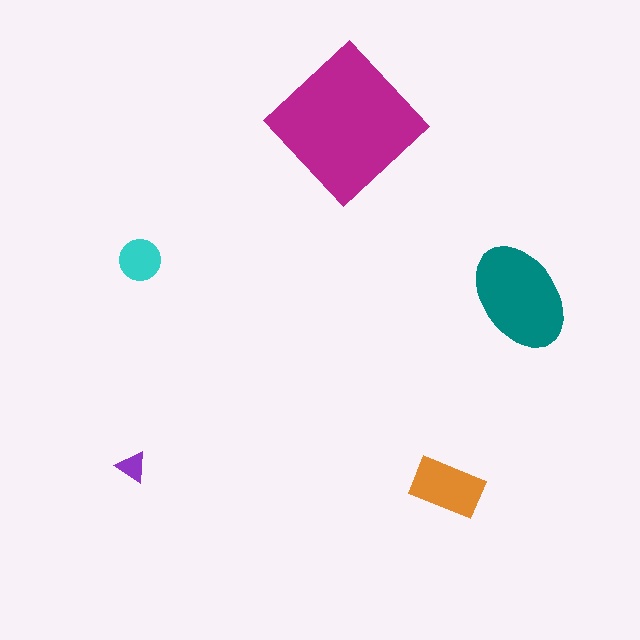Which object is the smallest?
The purple triangle.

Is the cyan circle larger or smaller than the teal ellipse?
Smaller.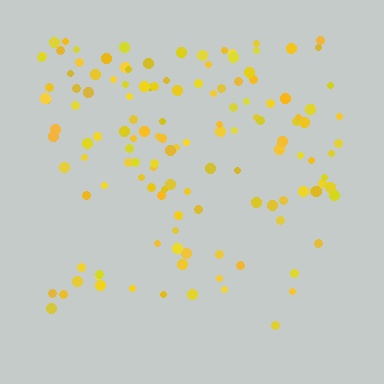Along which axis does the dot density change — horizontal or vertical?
Vertical.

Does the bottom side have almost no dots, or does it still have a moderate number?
Still a moderate number, just noticeably fewer than the top.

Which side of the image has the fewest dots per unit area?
The bottom.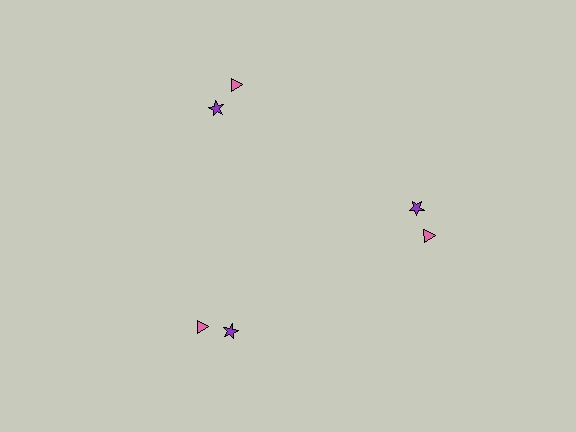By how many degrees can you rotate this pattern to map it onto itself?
The pattern maps onto itself every 120 degrees of rotation.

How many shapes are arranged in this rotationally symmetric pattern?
There are 6 shapes, arranged in 3 groups of 2.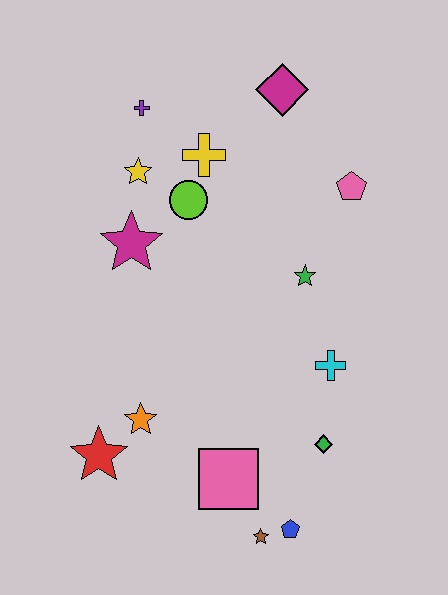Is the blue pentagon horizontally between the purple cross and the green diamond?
Yes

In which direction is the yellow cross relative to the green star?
The yellow cross is above the green star.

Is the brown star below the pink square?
Yes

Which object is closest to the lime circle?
The yellow cross is closest to the lime circle.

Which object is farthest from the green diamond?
The purple cross is farthest from the green diamond.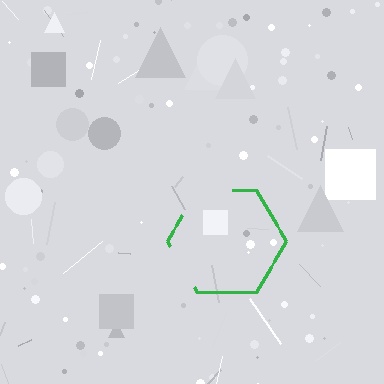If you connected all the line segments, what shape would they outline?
They would outline a hexagon.